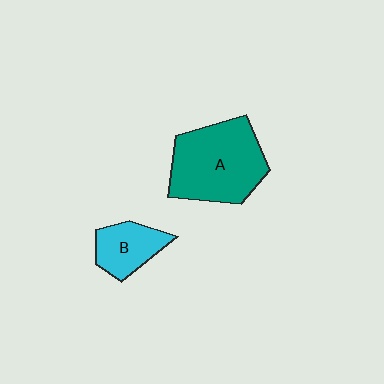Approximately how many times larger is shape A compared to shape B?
Approximately 2.2 times.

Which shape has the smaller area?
Shape B (cyan).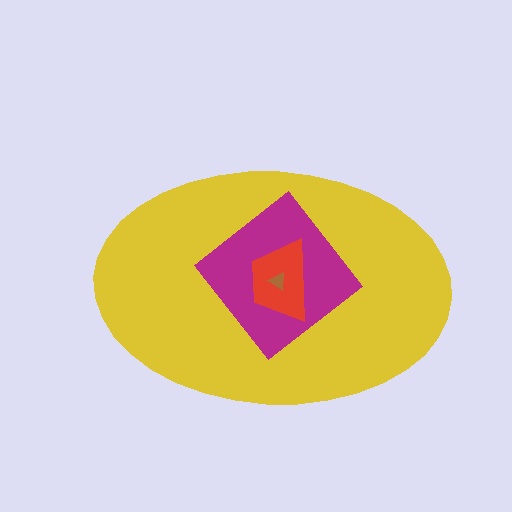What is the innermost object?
The brown triangle.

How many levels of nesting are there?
4.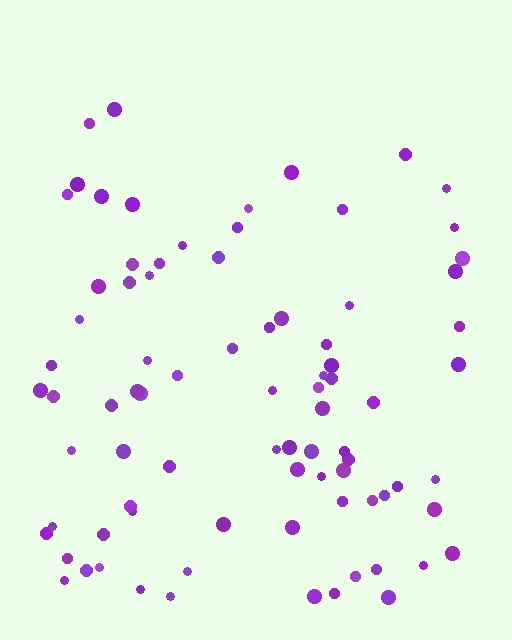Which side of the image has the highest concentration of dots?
The bottom.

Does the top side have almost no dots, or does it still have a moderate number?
Still a moderate number, just noticeably fewer than the bottom.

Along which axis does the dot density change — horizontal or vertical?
Vertical.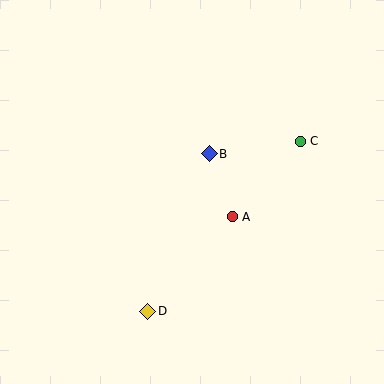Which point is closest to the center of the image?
Point B at (209, 154) is closest to the center.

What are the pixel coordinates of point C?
Point C is at (300, 141).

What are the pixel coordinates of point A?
Point A is at (232, 217).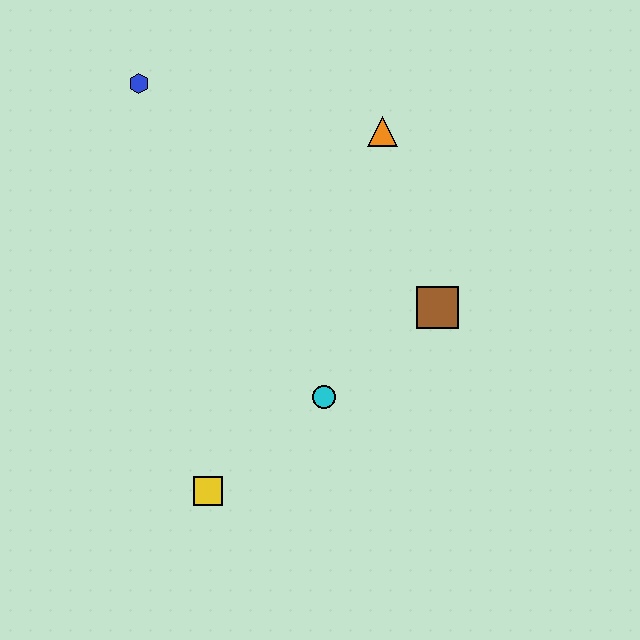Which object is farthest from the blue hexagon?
The yellow square is farthest from the blue hexagon.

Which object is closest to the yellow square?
The cyan circle is closest to the yellow square.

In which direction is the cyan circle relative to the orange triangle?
The cyan circle is below the orange triangle.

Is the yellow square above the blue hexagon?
No